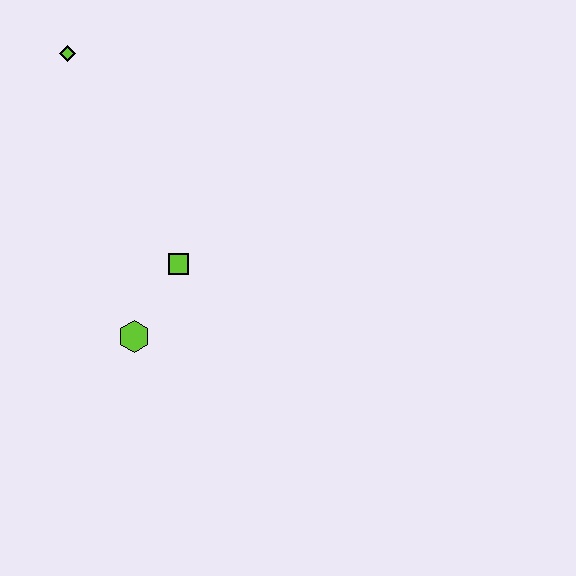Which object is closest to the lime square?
The lime hexagon is closest to the lime square.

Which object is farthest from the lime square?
The lime diamond is farthest from the lime square.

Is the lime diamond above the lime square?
Yes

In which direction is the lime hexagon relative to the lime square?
The lime hexagon is below the lime square.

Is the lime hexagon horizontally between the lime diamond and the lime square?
Yes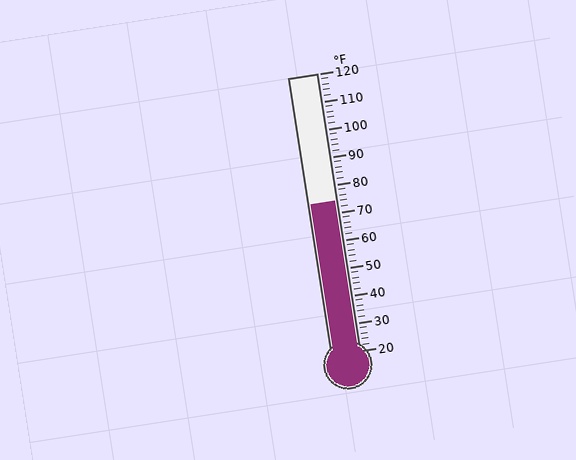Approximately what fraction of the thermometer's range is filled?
The thermometer is filled to approximately 55% of its range.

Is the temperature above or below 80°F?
The temperature is below 80°F.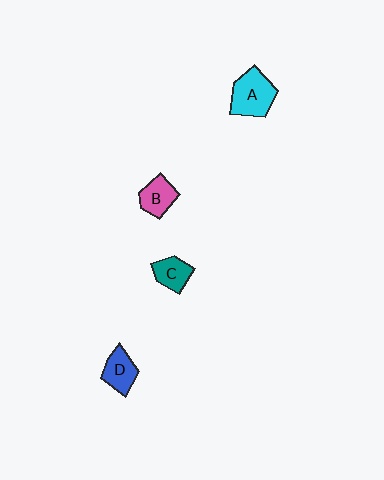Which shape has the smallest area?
Shape C (teal).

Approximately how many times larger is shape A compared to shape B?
Approximately 1.6 times.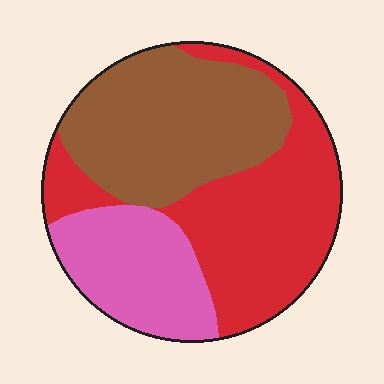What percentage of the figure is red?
Red takes up between a quarter and a half of the figure.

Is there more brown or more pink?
Brown.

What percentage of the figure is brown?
Brown takes up about three eighths (3/8) of the figure.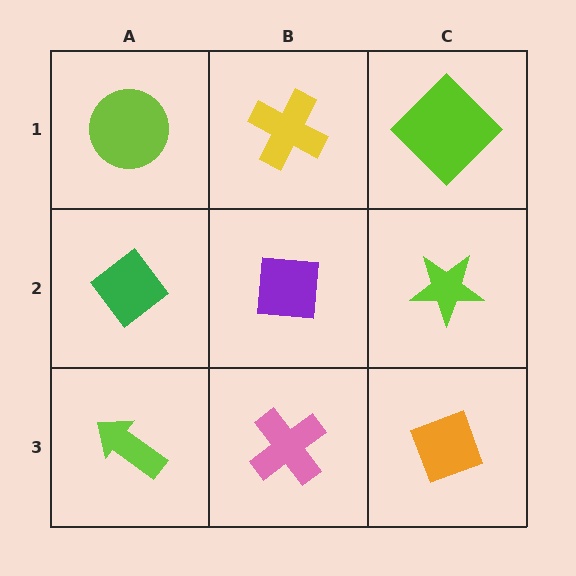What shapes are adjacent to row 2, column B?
A yellow cross (row 1, column B), a pink cross (row 3, column B), a green diamond (row 2, column A), a lime star (row 2, column C).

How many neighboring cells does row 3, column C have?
2.